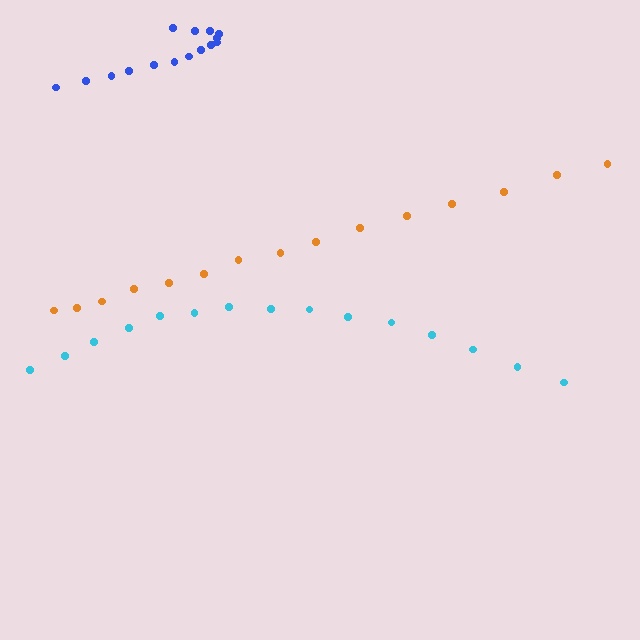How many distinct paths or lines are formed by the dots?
There are 3 distinct paths.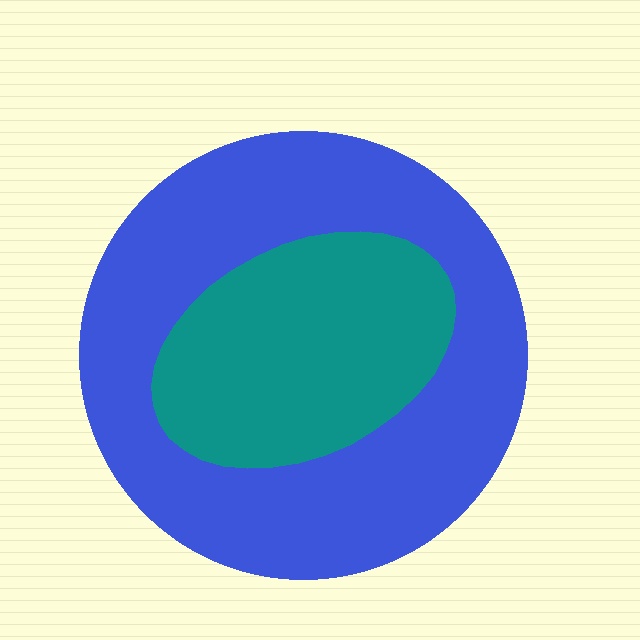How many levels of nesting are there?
2.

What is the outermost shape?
The blue circle.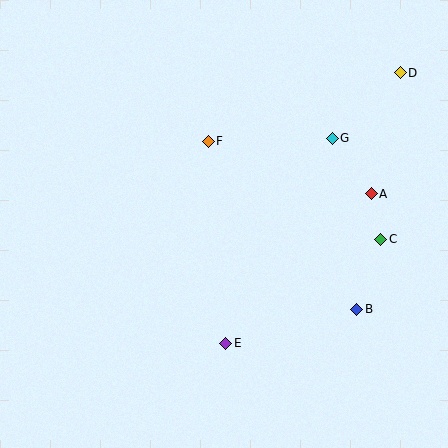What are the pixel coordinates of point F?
Point F is at (208, 141).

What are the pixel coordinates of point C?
Point C is at (381, 239).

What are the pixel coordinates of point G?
Point G is at (332, 138).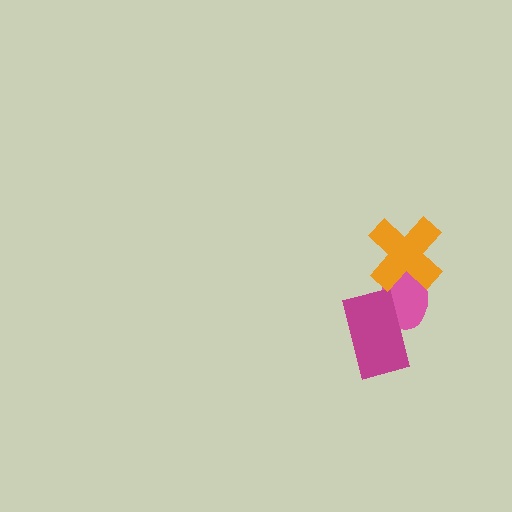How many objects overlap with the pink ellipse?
2 objects overlap with the pink ellipse.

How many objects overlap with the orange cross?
1 object overlaps with the orange cross.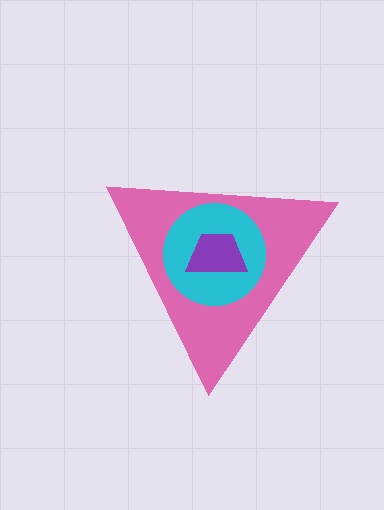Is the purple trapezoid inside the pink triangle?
Yes.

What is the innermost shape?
The purple trapezoid.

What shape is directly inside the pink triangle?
The cyan circle.